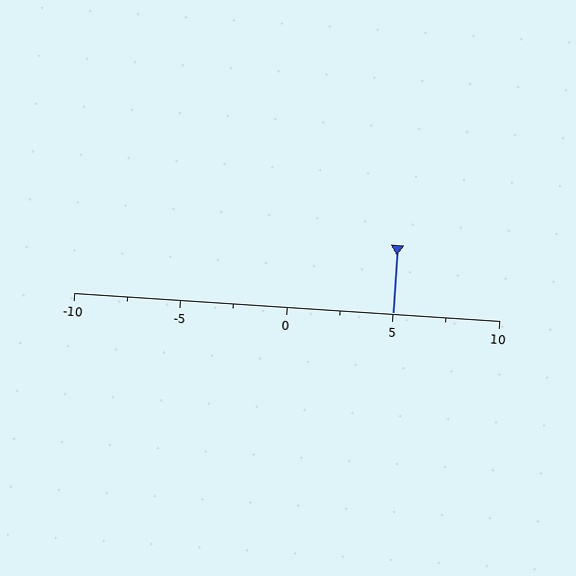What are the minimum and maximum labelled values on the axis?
The axis runs from -10 to 10.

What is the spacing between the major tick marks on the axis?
The major ticks are spaced 5 apart.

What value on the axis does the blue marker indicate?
The marker indicates approximately 5.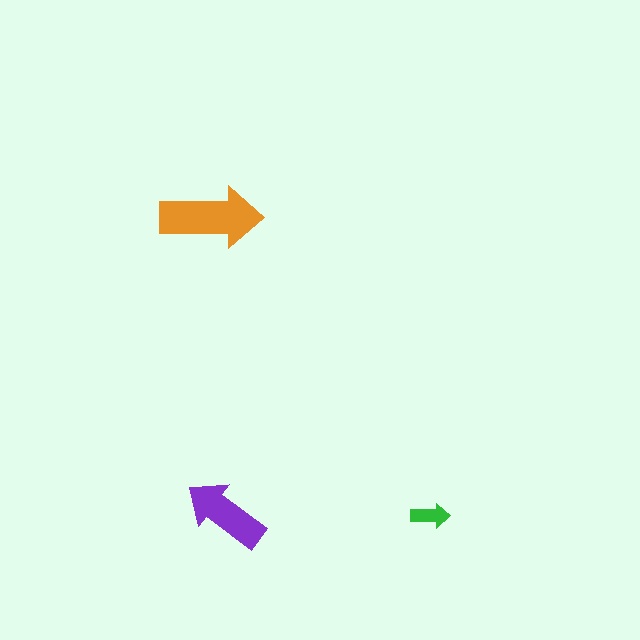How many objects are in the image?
There are 3 objects in the image.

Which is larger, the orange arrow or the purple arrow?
The orange one.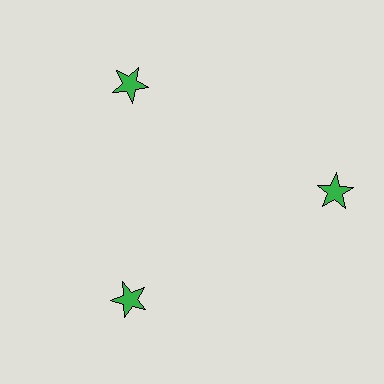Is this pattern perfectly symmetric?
No. The 3 green stars are arranged in a ring, but one element near the 3 o'clock position is pushed outward from the center, breaking the 3-fold rotational symmetry.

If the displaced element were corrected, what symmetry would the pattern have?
It would have 3-fold rotational symmetry — the pattern would map onto itself every 120 degrees.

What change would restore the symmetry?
The symmetry would be restored by moving it inward, back onto the ring so that all 3 stars sit at equal angles and equal distance from the center.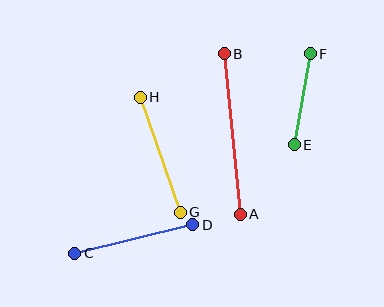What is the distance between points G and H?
The distance is approximately 122 pixels.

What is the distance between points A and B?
The distance is approximately 161 pixels.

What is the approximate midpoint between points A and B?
The midpoint is at approximately (232, 134) pixels.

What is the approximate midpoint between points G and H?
The midpoint is at approximately (160, 155) pixels.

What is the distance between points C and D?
The distance is approximately 121 pixels.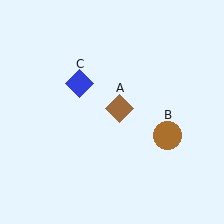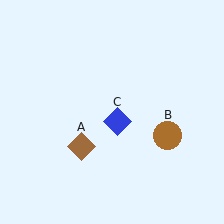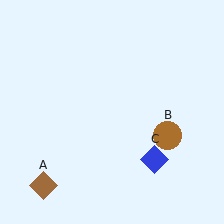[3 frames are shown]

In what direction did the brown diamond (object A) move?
The brown diamond (object A) moved down and to the left.